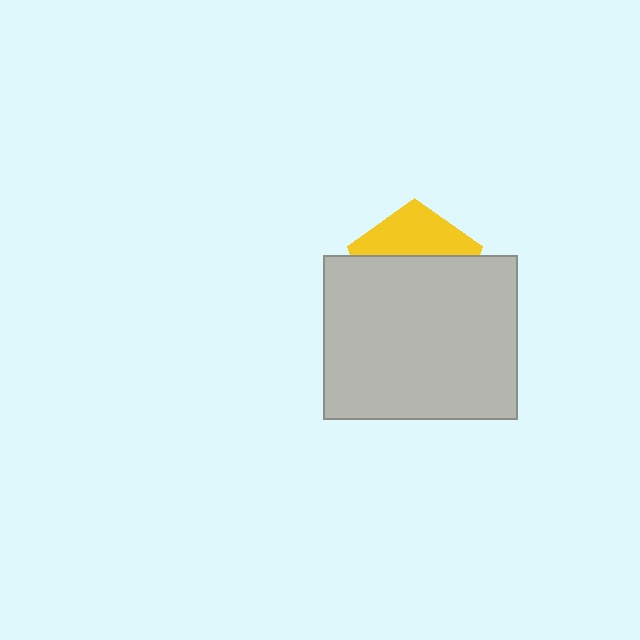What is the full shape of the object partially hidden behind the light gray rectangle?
The partially hidden object is a yellow pentagon.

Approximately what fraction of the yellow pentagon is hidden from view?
Roughly 63% of the yellow pentagon is hidden behind the light gray rectangle.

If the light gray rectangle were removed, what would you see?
You would see the complete yellow pentagon.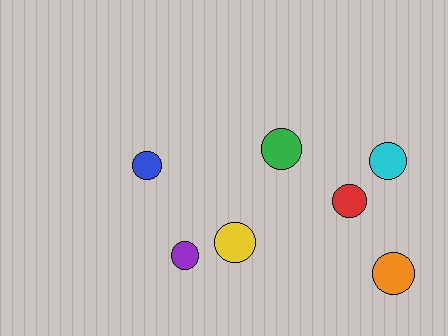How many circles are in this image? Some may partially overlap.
There are 7 circles.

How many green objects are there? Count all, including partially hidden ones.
There is 1 green object.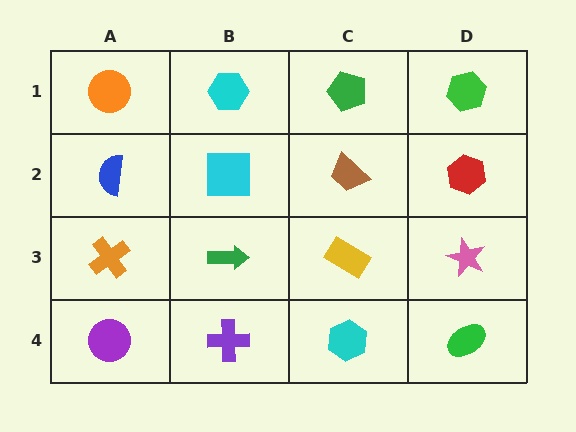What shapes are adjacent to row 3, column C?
A brown trapezoid (row 2, column C), a cyan hexagon (row 4, column C), a green arrow (row 3, column B), a pink star (row 3, column D).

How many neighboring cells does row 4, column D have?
2.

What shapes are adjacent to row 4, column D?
A pink star (row 3, column D), a cyan hexagon (row 4, column C).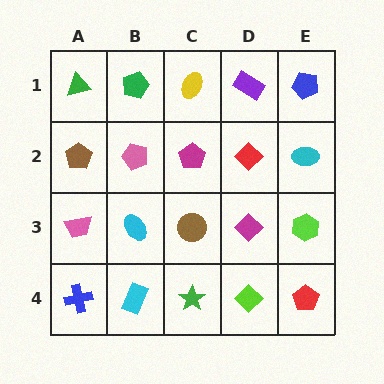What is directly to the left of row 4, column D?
A green star.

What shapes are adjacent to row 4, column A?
A pink trapezoid (row 3, column A), a cyan rectangle (row 4, column B).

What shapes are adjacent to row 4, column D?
A magenta diamond (row 3, column D), a green star (row 4, column C), a red pentagon (row 4, column E).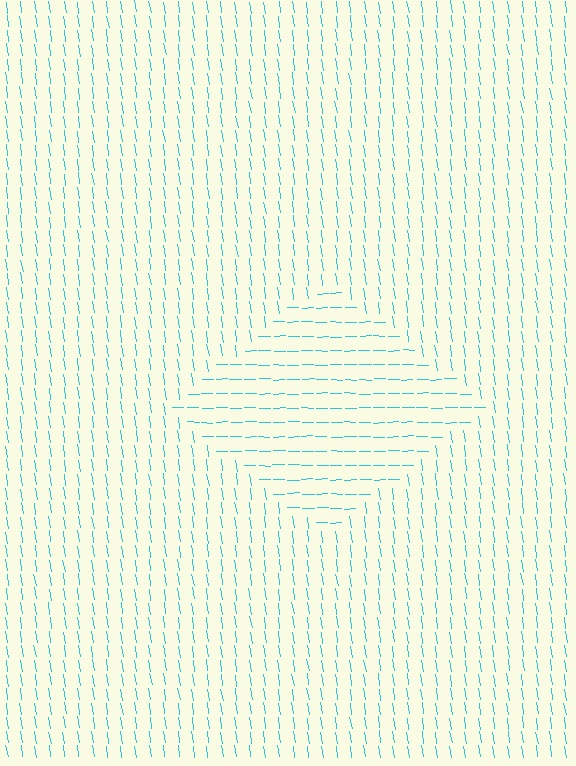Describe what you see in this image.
The image is filled with small cyan line segments. A diamond region in the image has lines oriented differently from the surrounding lines, creating a visible texture boundary.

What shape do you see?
I see a diamond.